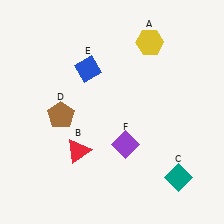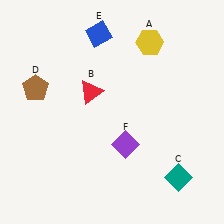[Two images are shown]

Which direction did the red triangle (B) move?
The red triangle (B) moved up.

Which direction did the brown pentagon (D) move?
The brown pentagon (D) moved up.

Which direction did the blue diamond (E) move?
The blue diamond (E) moved up.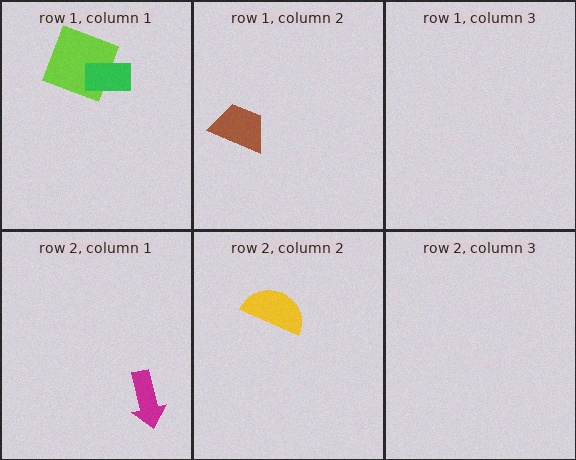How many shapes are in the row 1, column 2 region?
1.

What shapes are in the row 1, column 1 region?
The lime square, the green rectangle.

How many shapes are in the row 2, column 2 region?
1.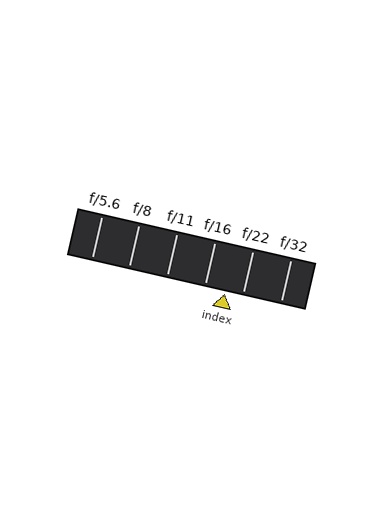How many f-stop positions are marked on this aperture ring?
There are 6 f-stop positions marked.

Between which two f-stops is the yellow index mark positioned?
The index mark is between f/16 and f/22.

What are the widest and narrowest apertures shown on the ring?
The widest aperture shown is f/5.6 and the narrowest is f/32.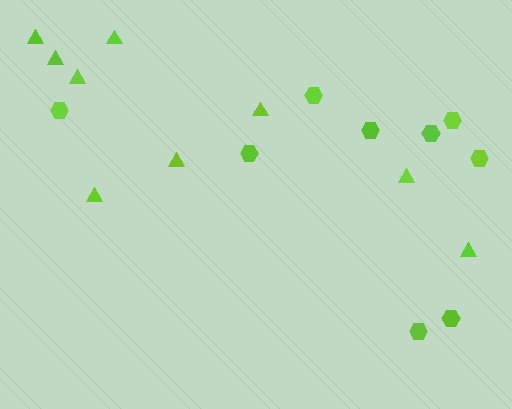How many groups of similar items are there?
There are 2 groups: one group of hexagons (9) and one group of triangles (9).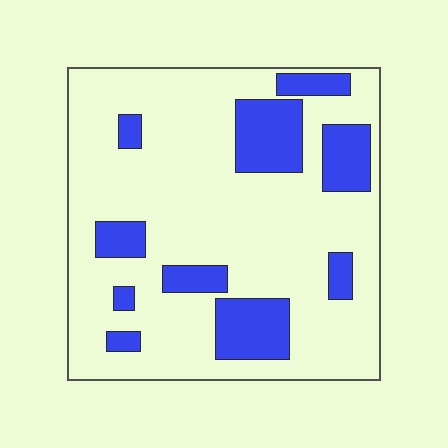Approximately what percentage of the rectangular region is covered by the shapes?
Approximately 20%.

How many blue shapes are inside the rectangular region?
10.